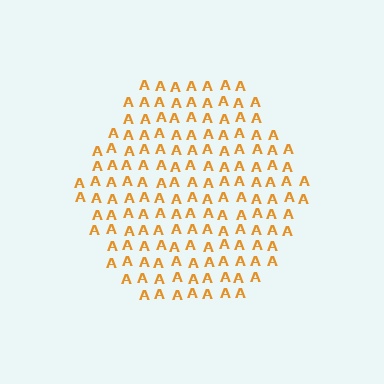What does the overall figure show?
The overall figure shows a hexagon.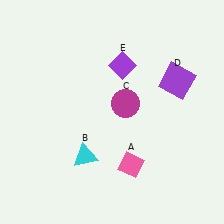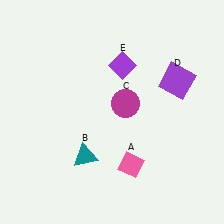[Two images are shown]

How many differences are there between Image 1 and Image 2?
There is 1 difference between the two images.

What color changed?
The triangle (B) changed from cyan in Image 1 to teal in Image 2.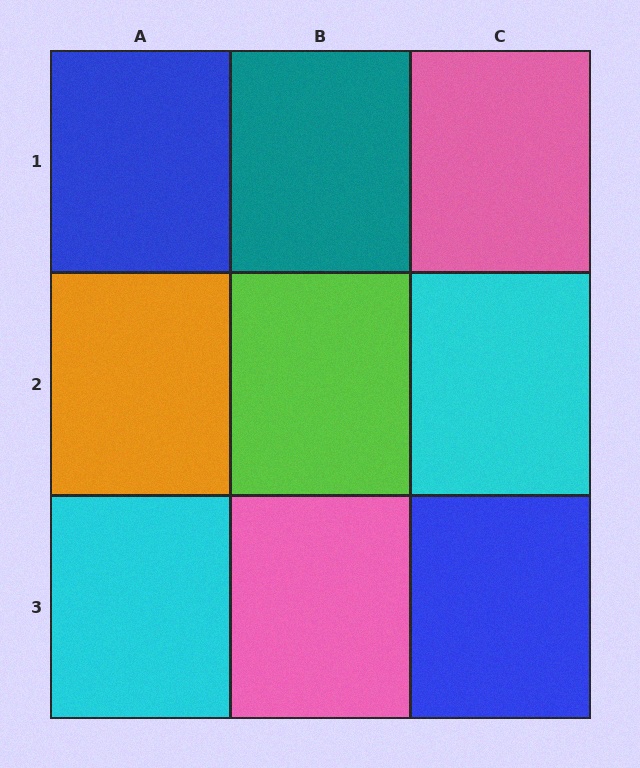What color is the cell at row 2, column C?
Cyan.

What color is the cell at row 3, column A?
Cyan.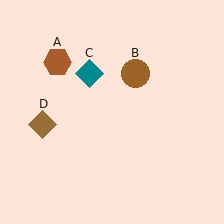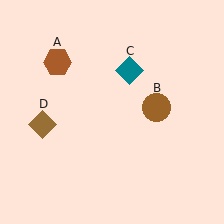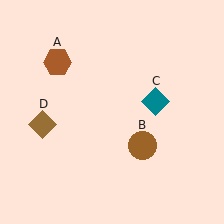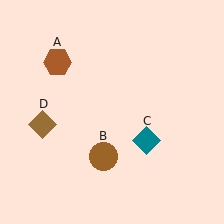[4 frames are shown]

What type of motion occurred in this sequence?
The brown circle (object B), teal diamond (object C) rotated clockwise around the center of the scene.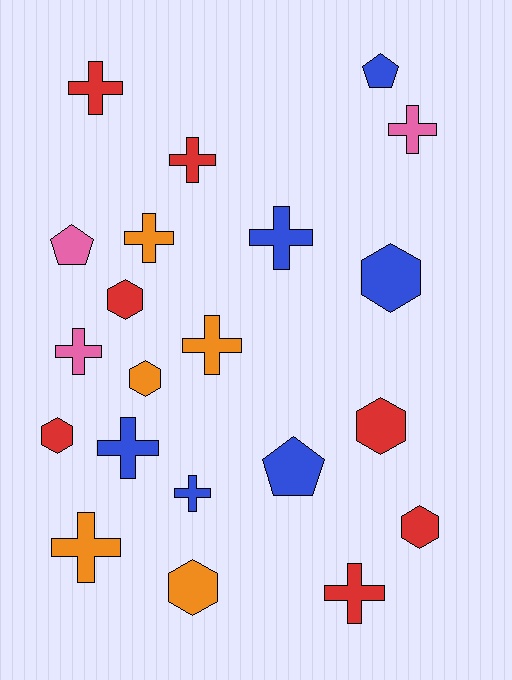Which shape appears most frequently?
Cross, with 11 objects.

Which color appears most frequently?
Red, with 7 objects.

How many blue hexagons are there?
There is 1 blue hexagon.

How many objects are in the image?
There are 21 objects.